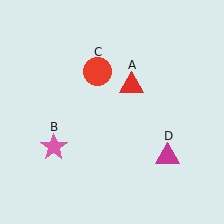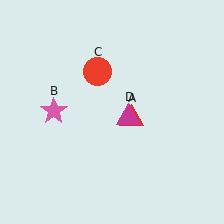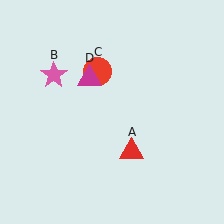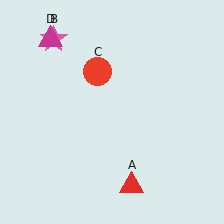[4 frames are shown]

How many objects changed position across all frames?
3 objects changed position: red triangle (object A), pink star (object B), magenta triangle (object D).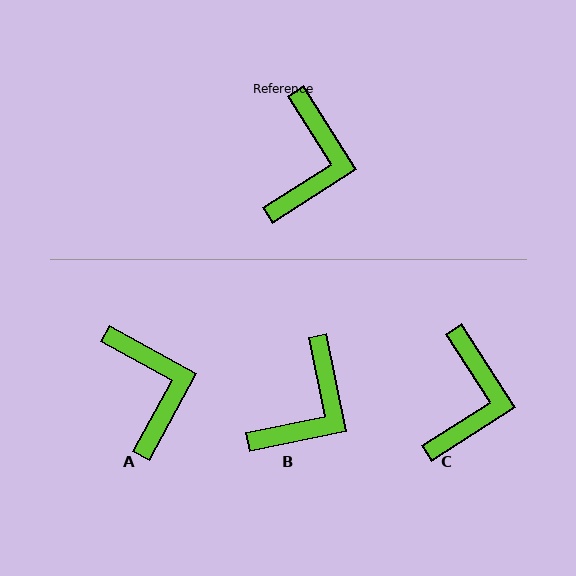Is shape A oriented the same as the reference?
No, it is off by about 29 degrees.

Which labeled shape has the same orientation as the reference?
C.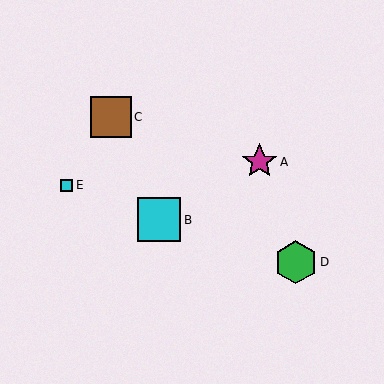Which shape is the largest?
The cyan square (labeled B) is the largest.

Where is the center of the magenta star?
The center of the magenta star is at (259, 162).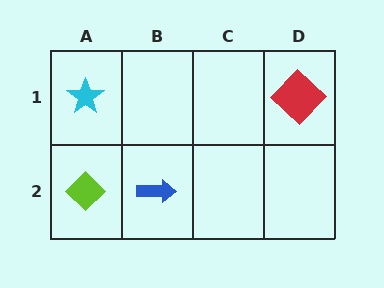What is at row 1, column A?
A cyan star.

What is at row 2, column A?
A lime diamond.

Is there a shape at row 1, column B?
No, that cell is empty.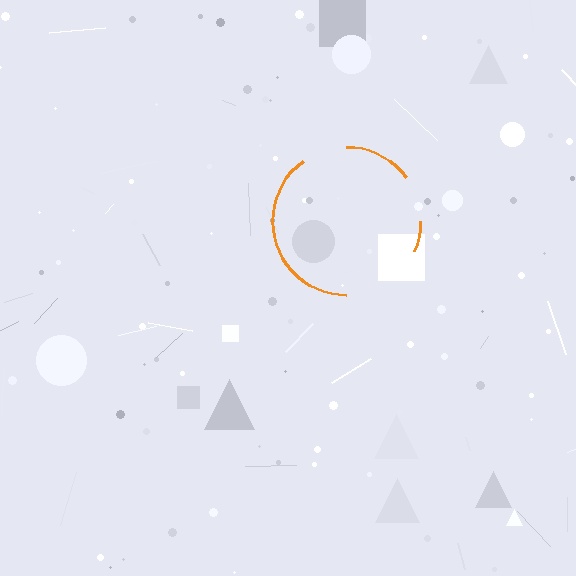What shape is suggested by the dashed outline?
The dashed outline suggests a circle.